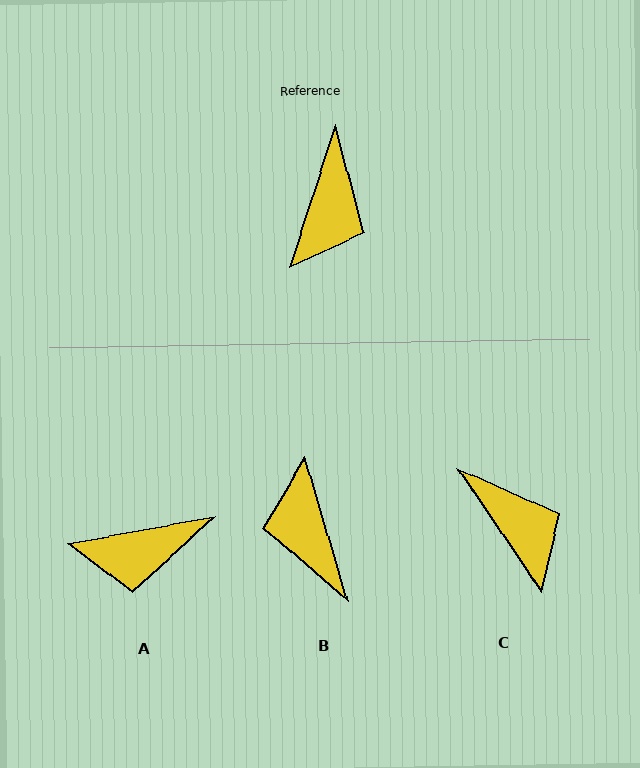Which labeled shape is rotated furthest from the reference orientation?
B, about 146 degrees away.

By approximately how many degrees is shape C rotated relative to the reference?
Approximately 52 degrees counter-clockwise.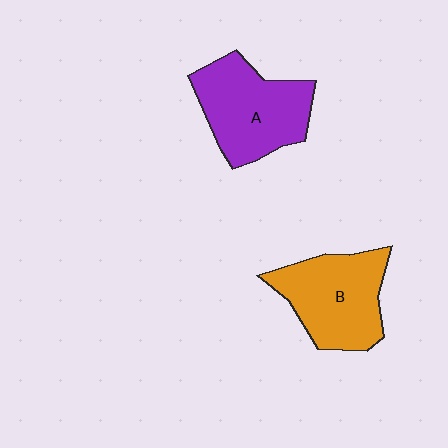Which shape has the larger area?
Shape A (purple).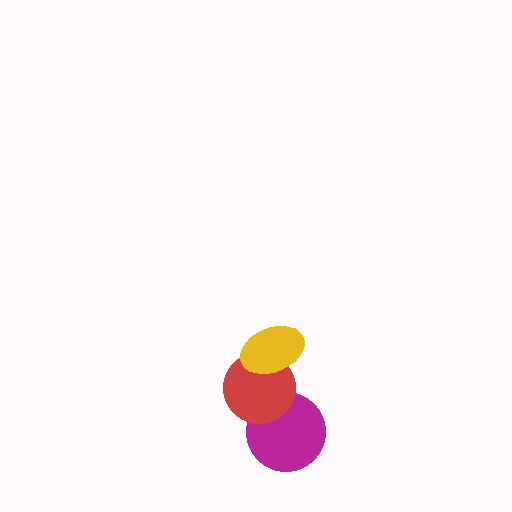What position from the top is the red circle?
The red circle is 2nd from the top.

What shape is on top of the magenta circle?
The red circle is on top of the magenta circle.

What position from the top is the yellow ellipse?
The yellow ellipse is 1st from the top.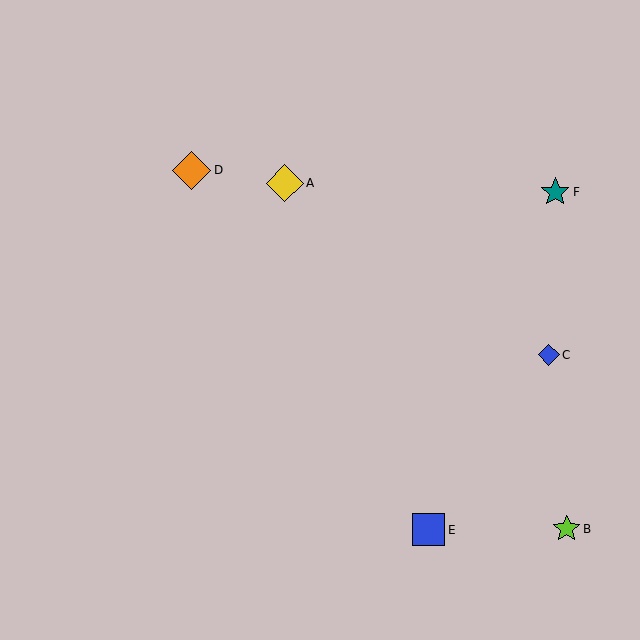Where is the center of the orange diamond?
The center of the orange diamond is at (192, 170).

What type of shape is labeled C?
Shape C is a blue diamond.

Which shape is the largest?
The orange diamond (labeled D) is the largest.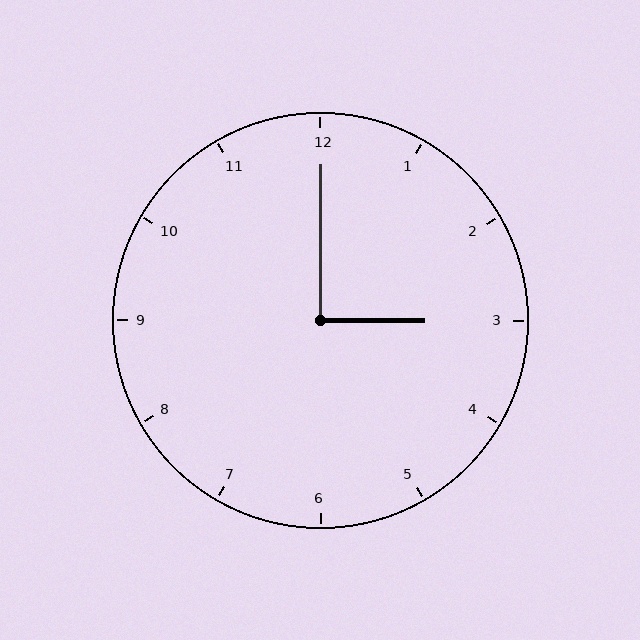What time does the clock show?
3:00.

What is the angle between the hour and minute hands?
Approximately 90 degrees.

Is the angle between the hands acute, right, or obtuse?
It is right.